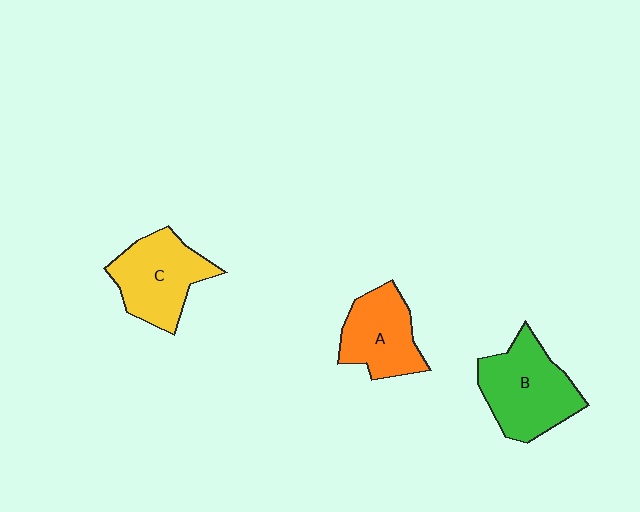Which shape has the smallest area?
Shape A (orange).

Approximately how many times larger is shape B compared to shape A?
Approximately 1.3 times.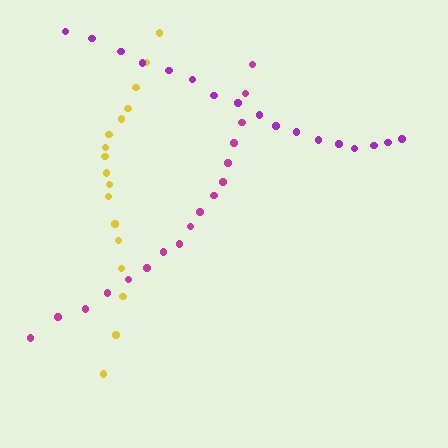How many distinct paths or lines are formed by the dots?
There are 3 distinct paths.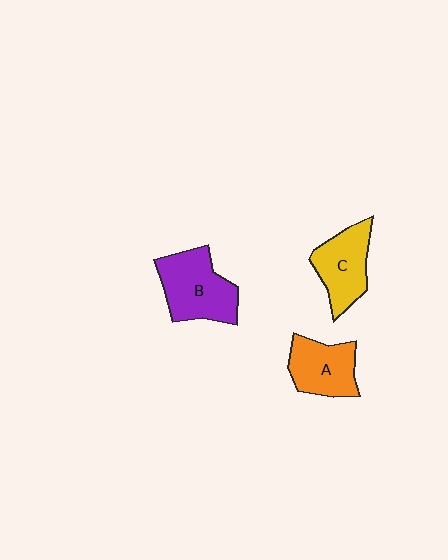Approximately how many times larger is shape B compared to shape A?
Approximately 1.3 times.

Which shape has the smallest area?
Shape A (orange).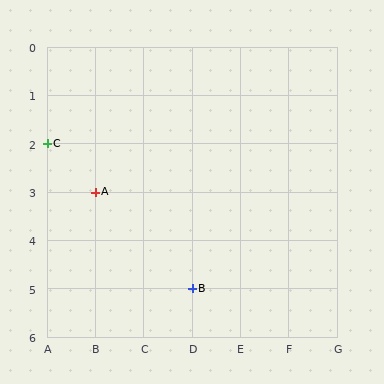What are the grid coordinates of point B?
Point B is at grid coordinates (D, 5).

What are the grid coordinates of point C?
Point C is at grid coordinates (A, 2).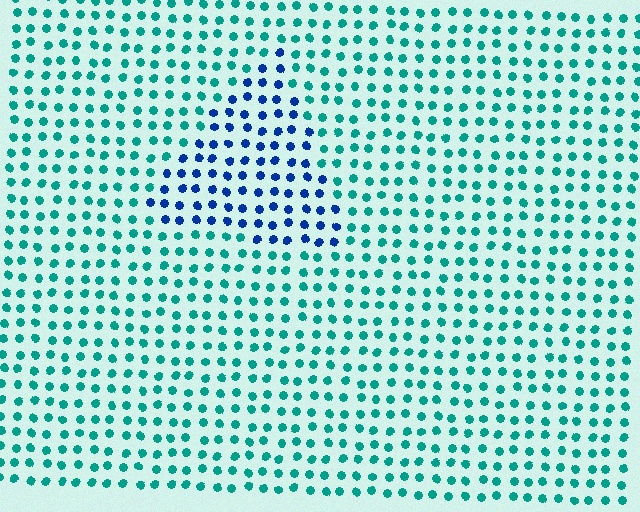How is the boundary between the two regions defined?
The boundary is defined purely by a slight shift in hue (about 49 degrees). Spacing, size, and orientation are identical on both sides.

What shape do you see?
I see a triangle.